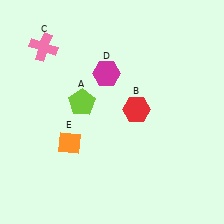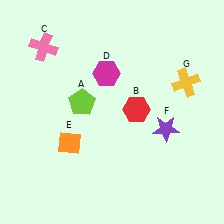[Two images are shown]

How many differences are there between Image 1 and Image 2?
There are 2 differences between the two images.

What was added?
A purple star (F), a yellow cross (G) were added in Image 2.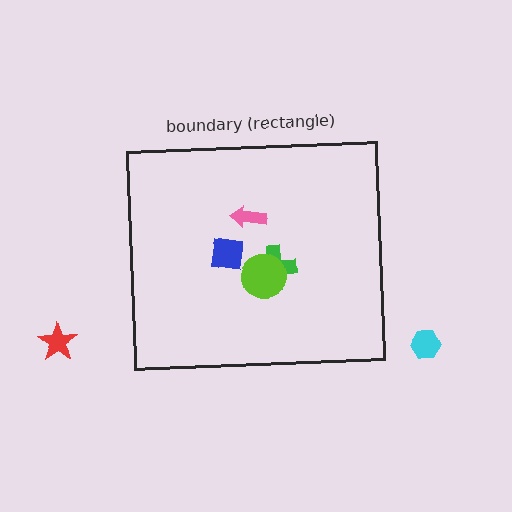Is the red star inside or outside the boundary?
Outside.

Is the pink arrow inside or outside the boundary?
Inside.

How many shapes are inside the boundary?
4 inside, 2 outside.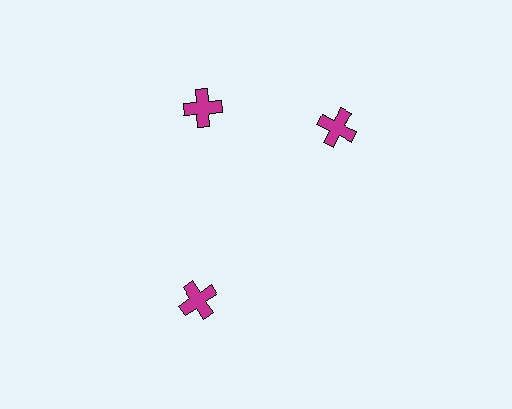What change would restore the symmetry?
The symmetry would be restored by rotating it back into even spacing with its neighbors so that all 3 crosses sit at equal angles and equal distance from the center.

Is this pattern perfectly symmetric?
No. The 3 magenta crosses are arranged in a ring, but one element near the 3 o'clock position is rotated out of alignment along the ring, breaking the 3-fold rotational symmetry.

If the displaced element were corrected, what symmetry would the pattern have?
It would have 3-fold rotational symmetry — the pattern would map onto itself every 120 degrees.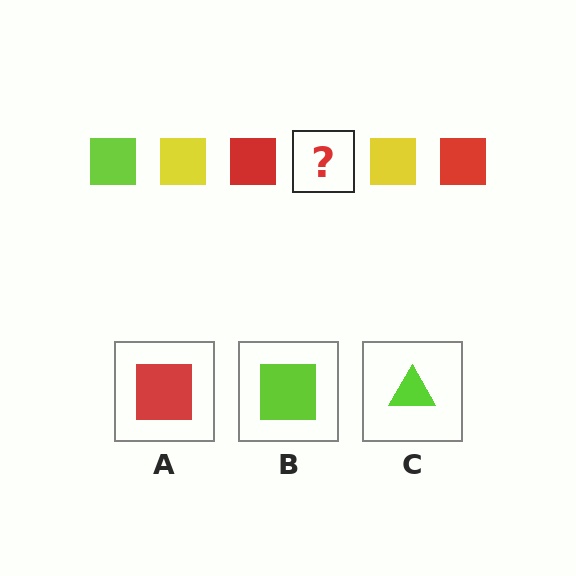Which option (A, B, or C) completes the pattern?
B.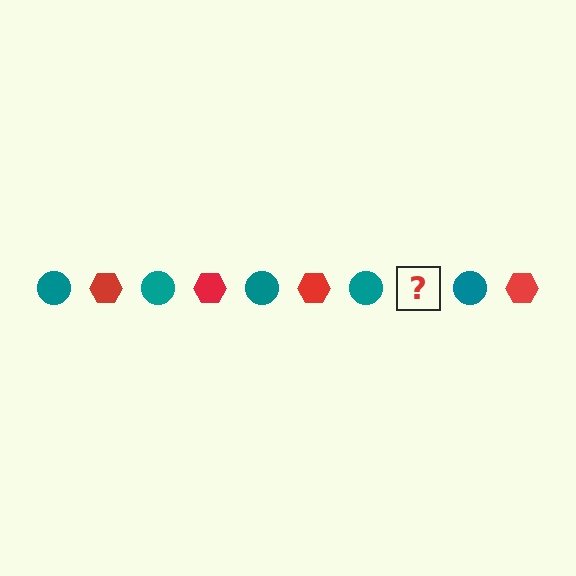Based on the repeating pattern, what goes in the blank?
The blank should be a red hexagon.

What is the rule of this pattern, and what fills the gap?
The rule is that the pattern alternates between teal circle and red hexagon. The gap should be filled with a red hexagon.